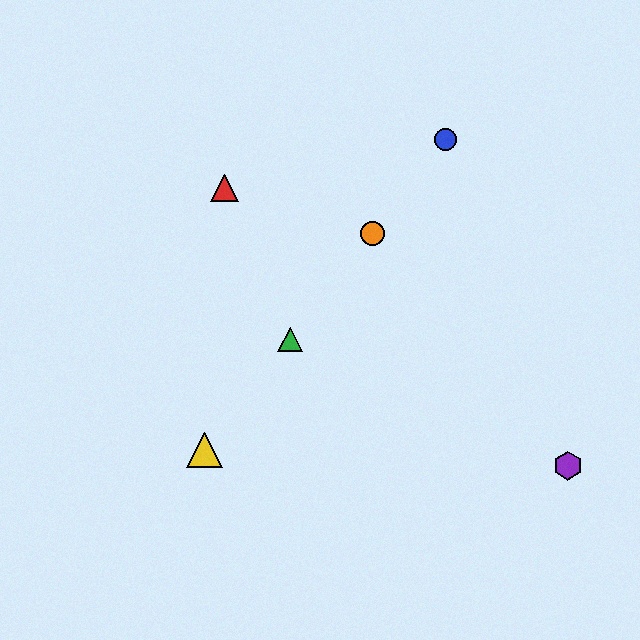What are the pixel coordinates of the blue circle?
The blue circle is at (446, 139).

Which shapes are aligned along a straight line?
The blue circle, the green triangle, the yellow triangle, the orange circle are aligned along a straight line.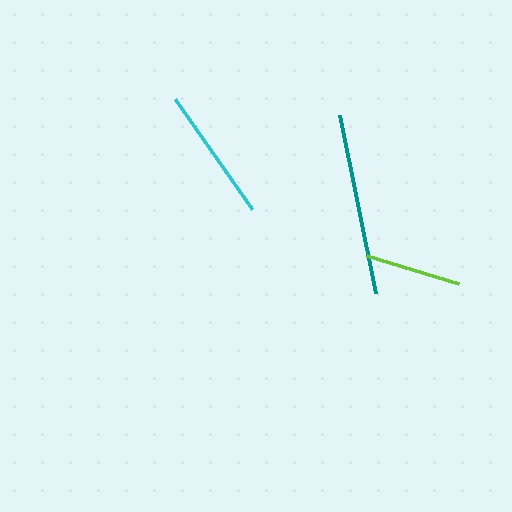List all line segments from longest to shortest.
From longest to shortest: teal, cyan, lime.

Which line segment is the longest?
The teal line is the longest at approximately 181 pixels.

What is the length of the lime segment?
The lime segment is approximately 96 pixels long.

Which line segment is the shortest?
The lime line is the shortest at approximately 96 pixels.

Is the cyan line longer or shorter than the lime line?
The cyan line is longer than the lime line.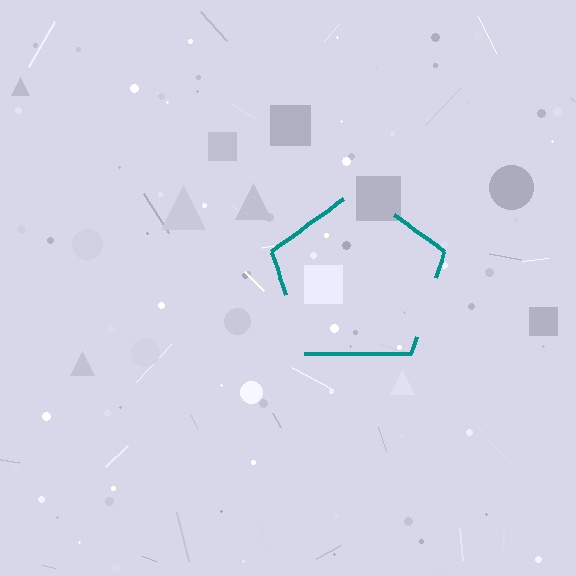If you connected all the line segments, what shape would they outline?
They would outline a pentagon.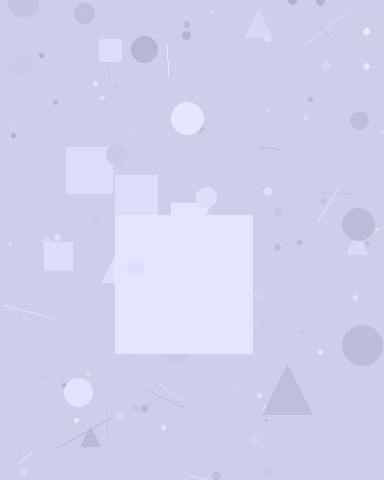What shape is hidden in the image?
A square is hidden in the image.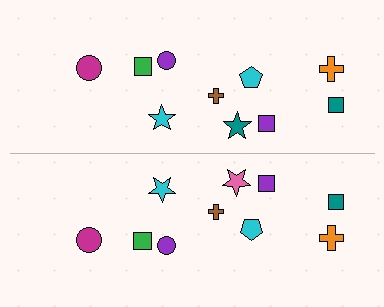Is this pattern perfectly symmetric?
No, the pattern is not perfectly symmetric. The pink star on the bottom side breaks the symmetry — its mirror counterpart is teal.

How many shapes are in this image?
There are 20 shapes in this image.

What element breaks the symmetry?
The pink star on the bottom side breaks the symmetry — its mirror counterpart is teal.